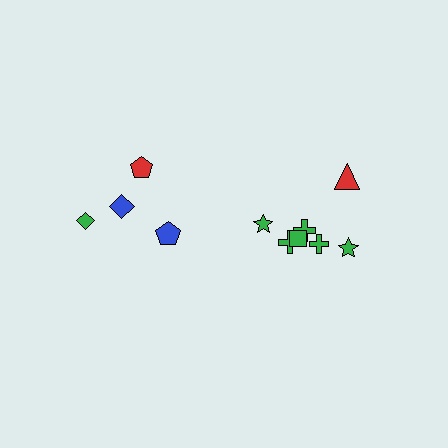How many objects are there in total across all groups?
There are 11 objects.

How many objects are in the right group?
There are 7 objects.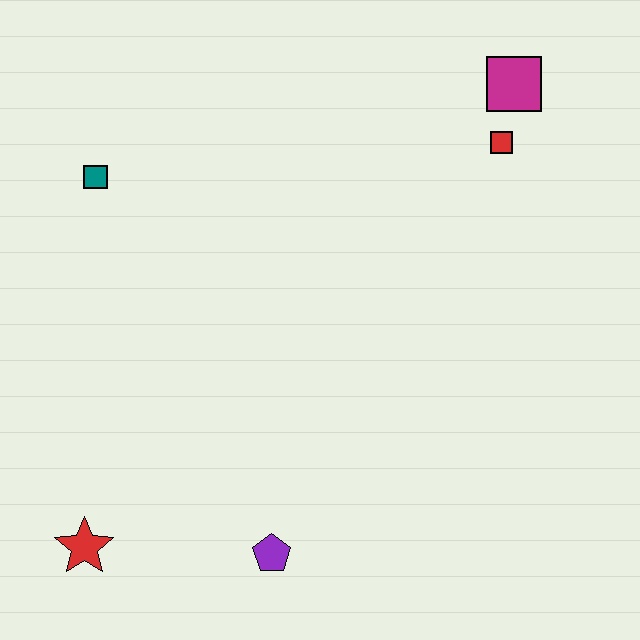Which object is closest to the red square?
The magenta square is closest to the red square.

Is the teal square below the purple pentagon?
No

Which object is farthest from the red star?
The magenta square is farthest from the red star.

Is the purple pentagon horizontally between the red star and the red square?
Yes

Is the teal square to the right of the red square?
No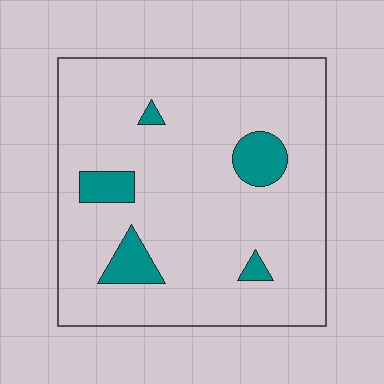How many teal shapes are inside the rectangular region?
5.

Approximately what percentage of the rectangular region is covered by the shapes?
Approximately 10%.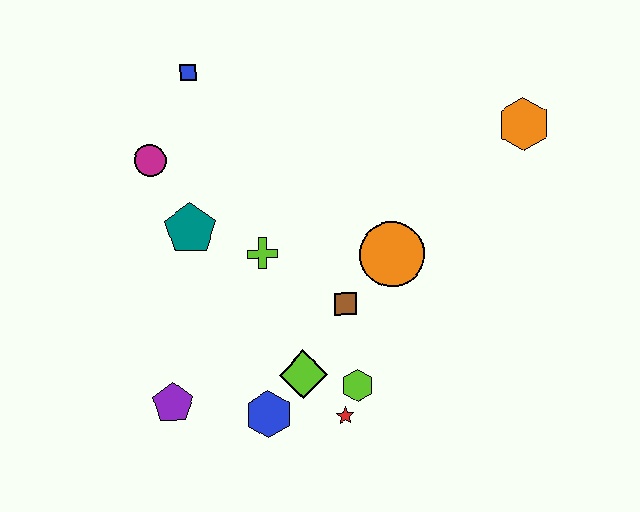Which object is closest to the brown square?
The orange circle is closest to the brown square.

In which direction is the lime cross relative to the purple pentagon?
The lime cross is above the purple pentagon.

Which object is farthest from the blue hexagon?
The orange hexagon is farthest from the blue hexagon.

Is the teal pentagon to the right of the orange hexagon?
No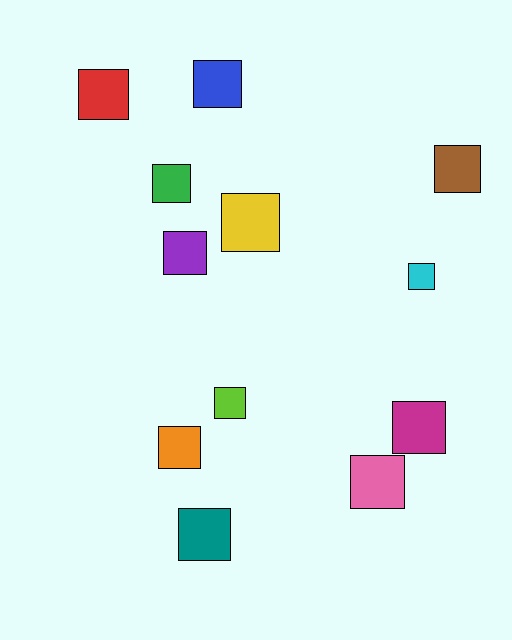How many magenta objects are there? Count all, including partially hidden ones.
There is 1 magenta object.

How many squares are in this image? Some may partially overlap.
There are 12 squares.